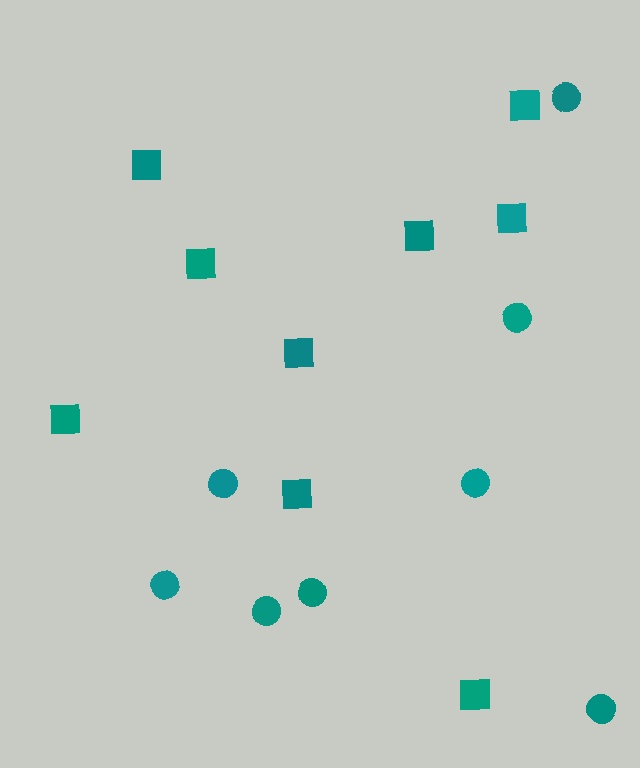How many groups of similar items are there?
There are 2 groups: one group of circles (8) and one group of squares (9).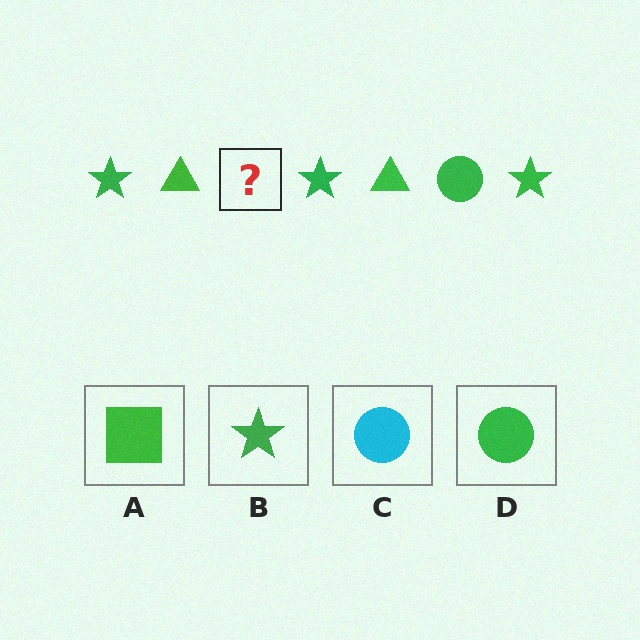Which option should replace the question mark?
Option D.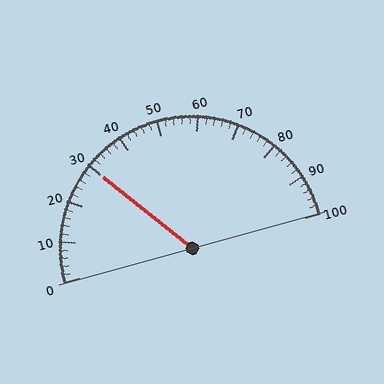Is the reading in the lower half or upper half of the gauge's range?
The reading is in the lower half of the range (0 to 100).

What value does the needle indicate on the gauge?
The needle indicates approximately 30.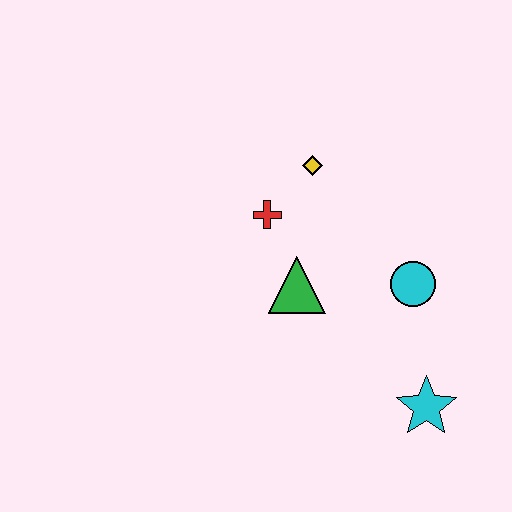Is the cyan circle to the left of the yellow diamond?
No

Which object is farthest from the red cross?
The cyan star is farthest from the red cross.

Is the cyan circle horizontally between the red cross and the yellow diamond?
No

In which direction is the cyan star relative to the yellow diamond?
The cyan star is below the yellow diamond.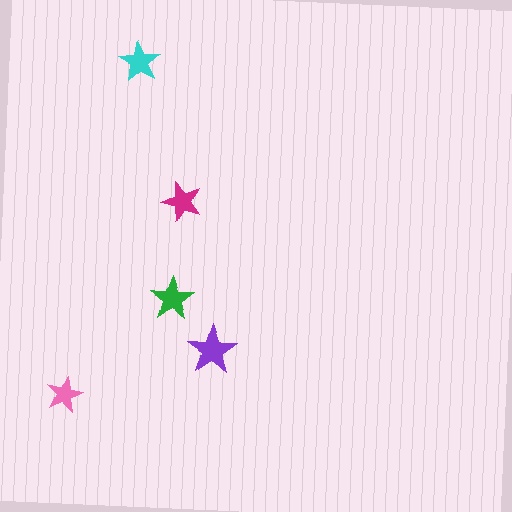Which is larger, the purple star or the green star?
The purple one.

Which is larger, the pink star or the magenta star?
The magenta one.